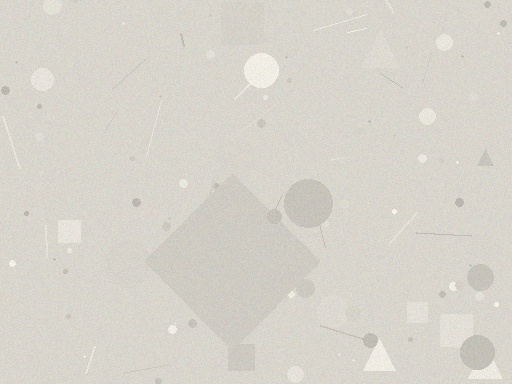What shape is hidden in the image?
A diamond is hidden in the image.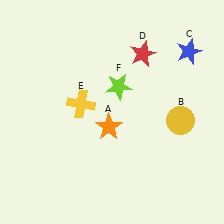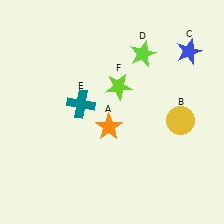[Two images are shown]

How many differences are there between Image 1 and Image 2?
There are 2 differences between the two images.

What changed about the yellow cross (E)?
In Image 1, E is yellow. In Image 2, it changed to teal.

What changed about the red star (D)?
In Image 1, D is red. In Image 2, it changed to lime.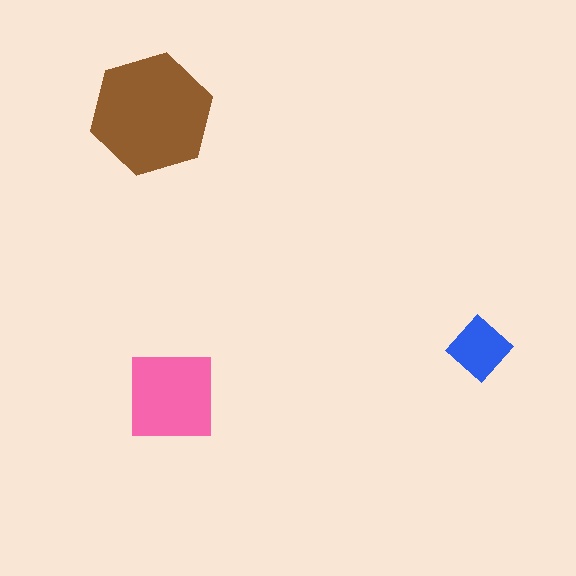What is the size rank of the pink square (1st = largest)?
2nd.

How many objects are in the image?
There are 3 objects in the image.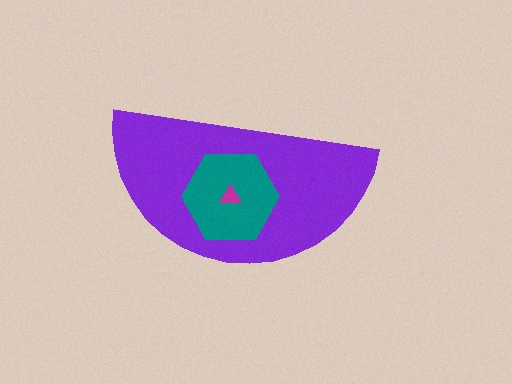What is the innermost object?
The magenta triangle.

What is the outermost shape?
The purple semicircle.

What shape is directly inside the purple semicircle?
The teal hexagon.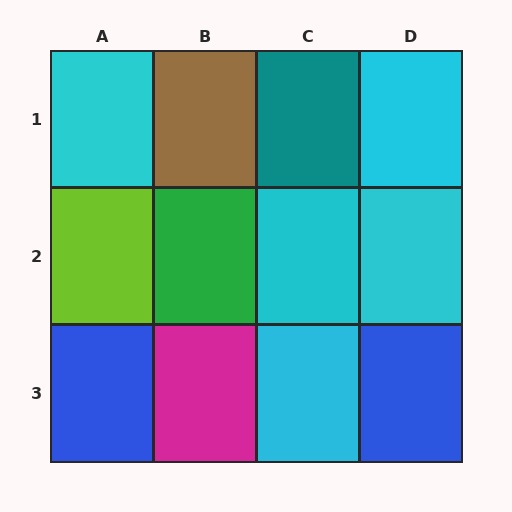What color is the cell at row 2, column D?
Cyan.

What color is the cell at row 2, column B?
Green.